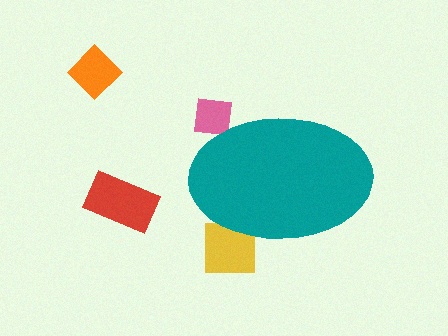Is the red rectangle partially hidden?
No, the red rectangle is fully visible.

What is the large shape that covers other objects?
A teal ellipse.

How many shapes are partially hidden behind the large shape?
2 shapes are partially hidden.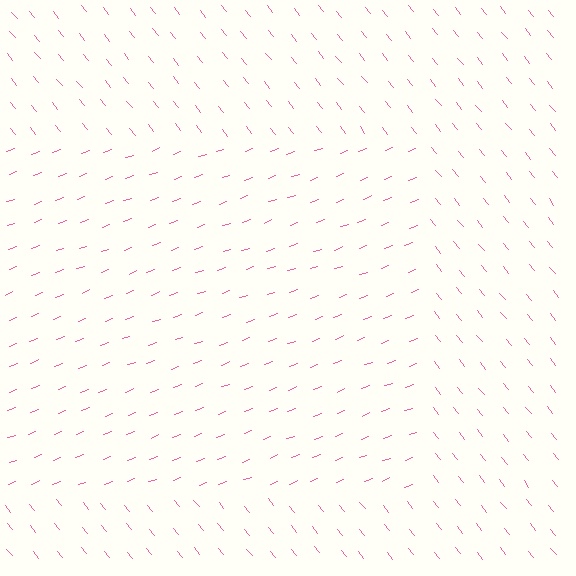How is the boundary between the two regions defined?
The boundary is defined purely by a change in line orientation (approximately 72 degrees difference). All lines are the same color and thickness.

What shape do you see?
I see a rectangle.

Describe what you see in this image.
The image is filled with small pink line segments. A rectangle region in the image has lines oriented differently from the surrounding lines, creating a visible texture boundary.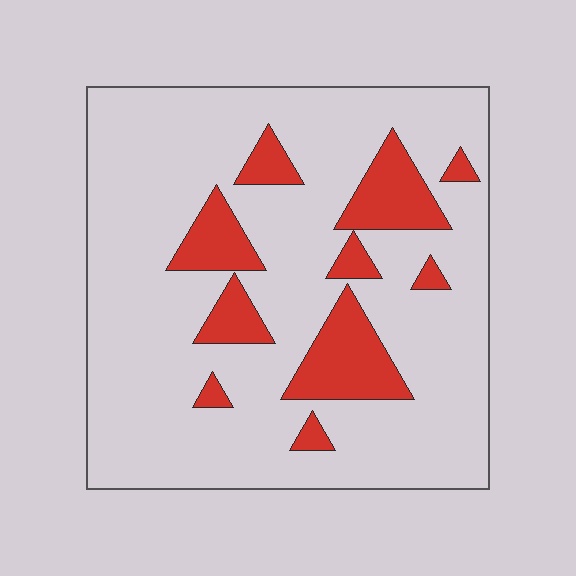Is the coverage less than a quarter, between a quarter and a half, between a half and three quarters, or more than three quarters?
Less than a quarter.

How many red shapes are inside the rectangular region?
10.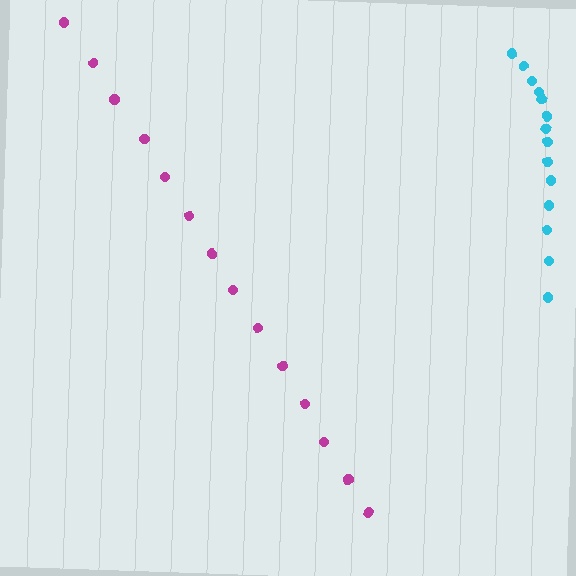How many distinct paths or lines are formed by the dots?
There are 2 distinct paths.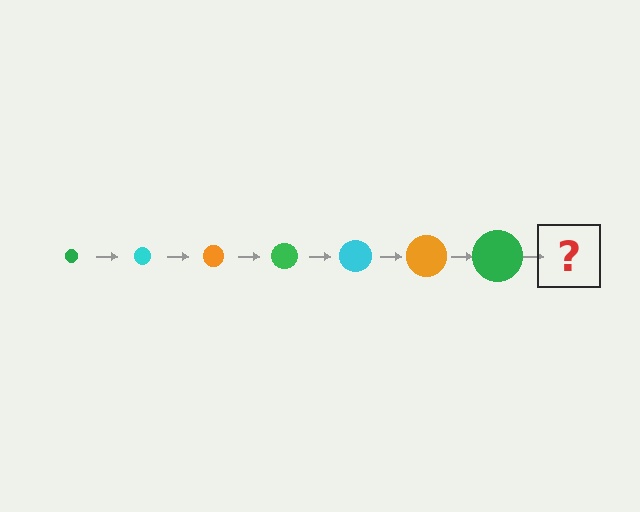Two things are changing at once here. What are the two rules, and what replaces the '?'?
The two rules are that the circle grows larger each step and the color cycles through green, cyan, and orange. The '?' should be a cyan circle, larger than the previous one.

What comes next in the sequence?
The next element should be a cyan circle, larger than the previous one.